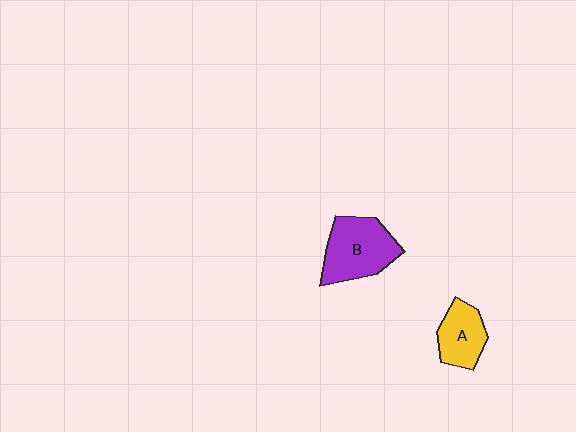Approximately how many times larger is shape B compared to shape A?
Approximately 1.5 times.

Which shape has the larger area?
Shape B (purple).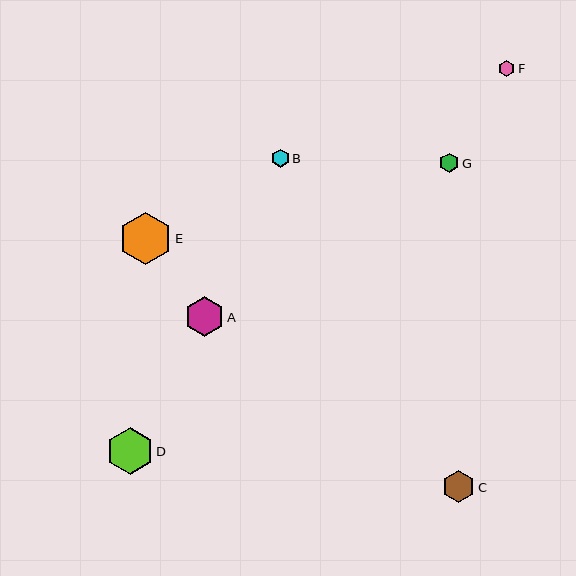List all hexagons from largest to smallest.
From largest to smallest: E, D, A, C, G, B, F.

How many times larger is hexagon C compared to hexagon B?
Hexagon C is approximately 1.8 times the size of hexagon B.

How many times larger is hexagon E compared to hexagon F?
Hexagon E is approximately 3.2 times the size of hexagon F.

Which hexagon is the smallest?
Hexagon F is the smallest with a size of approximately 16 pixels.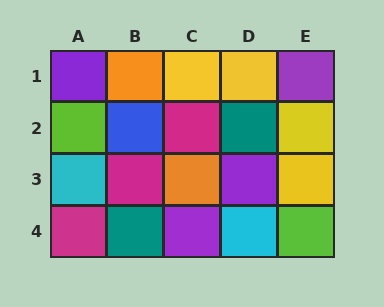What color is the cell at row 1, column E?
Purple.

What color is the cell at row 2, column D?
Teal.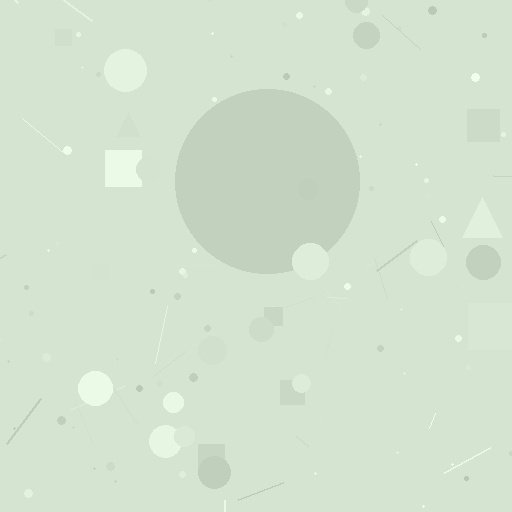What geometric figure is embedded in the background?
A circle is embedded in the background.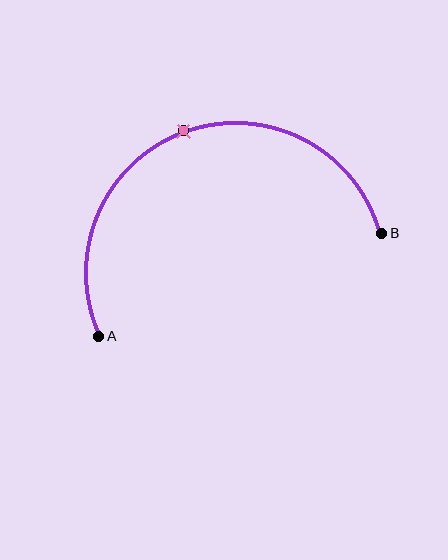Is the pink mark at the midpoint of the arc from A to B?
Yes. The pink mark lies on the arc at equal arc-length from both A and B — it is the arc midpoint.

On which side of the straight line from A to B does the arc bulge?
The arc bulges above the straight line connecting A and B.